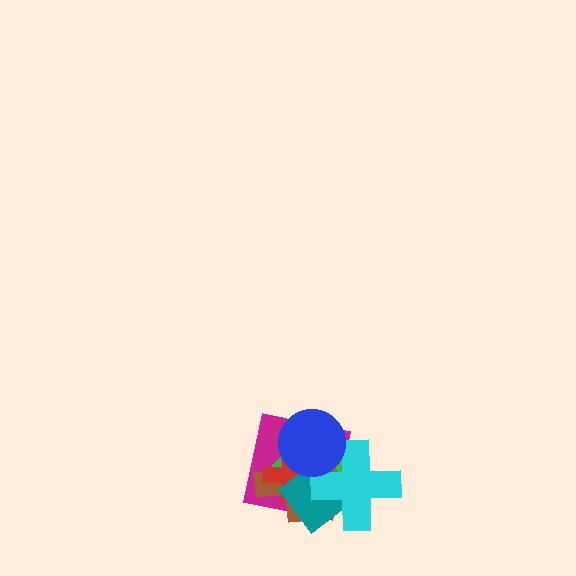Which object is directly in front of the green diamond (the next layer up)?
The brown cross is directly in front of the green diamond.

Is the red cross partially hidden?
Yes, it is partially covered by another shape.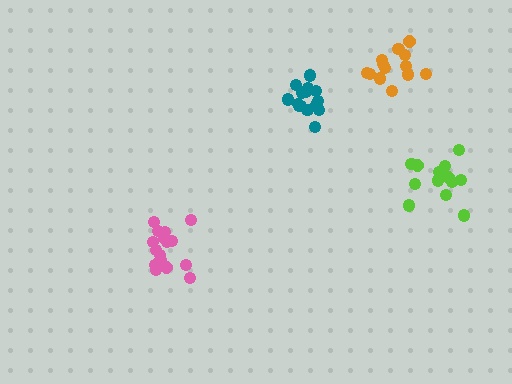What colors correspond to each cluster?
The clusters are colored: pink, teal, orange, lime.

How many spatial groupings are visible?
There are 4 spatial groupings.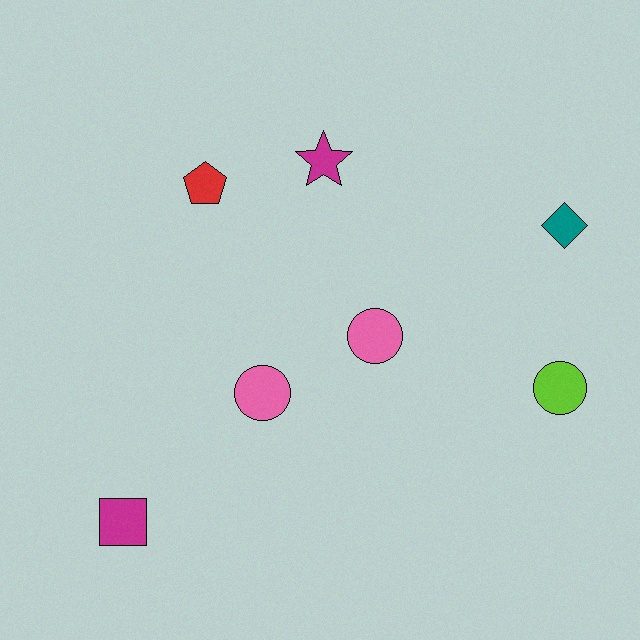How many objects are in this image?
There are 7 objects.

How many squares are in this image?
There is 1 square.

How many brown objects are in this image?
There are no brown objects.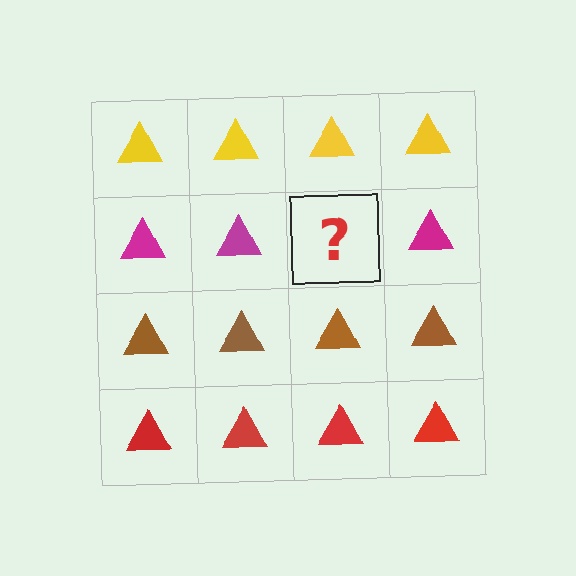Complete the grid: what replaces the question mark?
The question mark should be replaced with a magenta triangle.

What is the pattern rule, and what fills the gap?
The rule is that each row has a consistent color. The gap should be filled with a magenta triangle.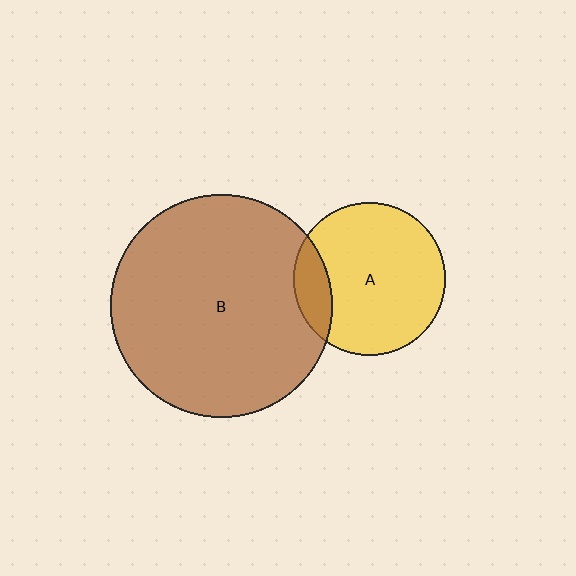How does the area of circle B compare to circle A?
Approximately 2.1 times.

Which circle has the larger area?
Circle B (brown).